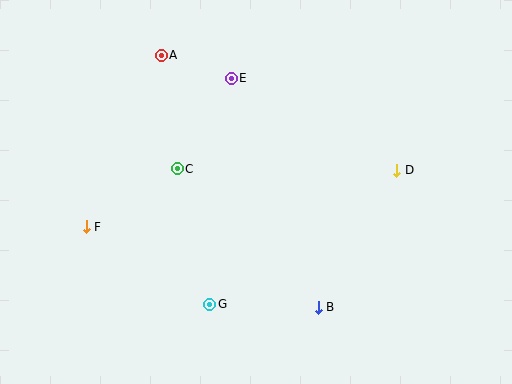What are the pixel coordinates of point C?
Point C is at (177, 169).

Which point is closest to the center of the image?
Point C at (177, 169) is closest to the center.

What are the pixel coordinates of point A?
Point A is at (161, 55).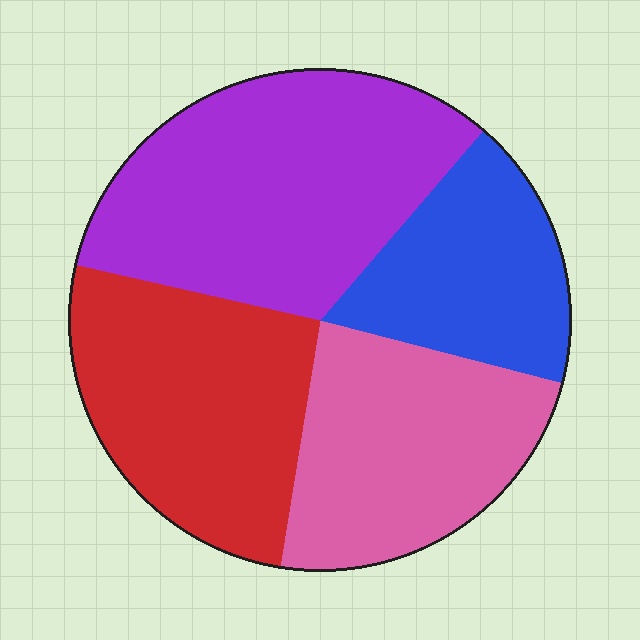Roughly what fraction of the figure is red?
Red covers roughly 25% of the figure.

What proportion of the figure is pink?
Pink covers around 25% of the figure.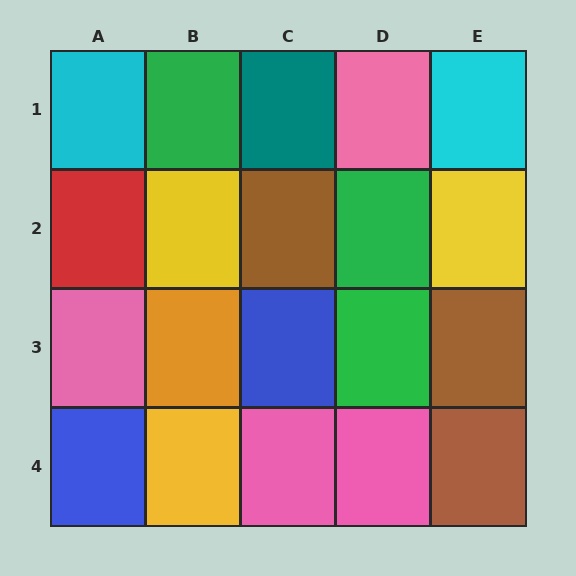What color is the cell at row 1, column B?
Green.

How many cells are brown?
3 cells are brown.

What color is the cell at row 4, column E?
Brown.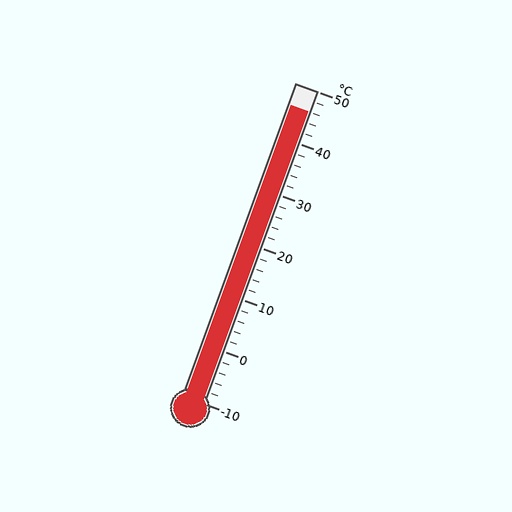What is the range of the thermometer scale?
The thermometer scale ranges from -10°C to 50°C.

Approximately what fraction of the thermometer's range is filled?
The thermometer is filled to approximately 95% of its range.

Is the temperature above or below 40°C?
The temperature is above 40°C.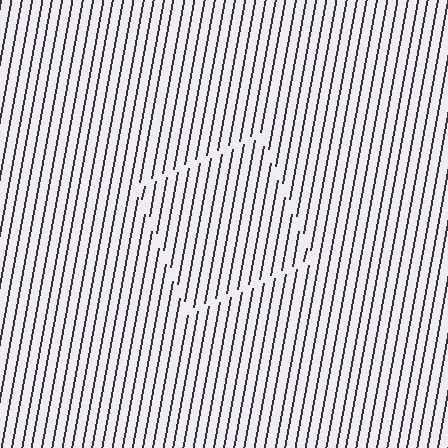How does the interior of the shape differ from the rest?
The interior of the shape contains the same grating, shifted by half a period — the contour is defined by the phase discontinuity where line-ends from the inner and outer gratings abut.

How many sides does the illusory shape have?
4 sides — the line-ends trace a square.